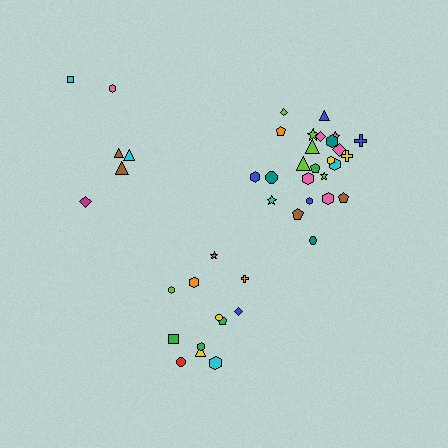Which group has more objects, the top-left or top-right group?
The top-right group.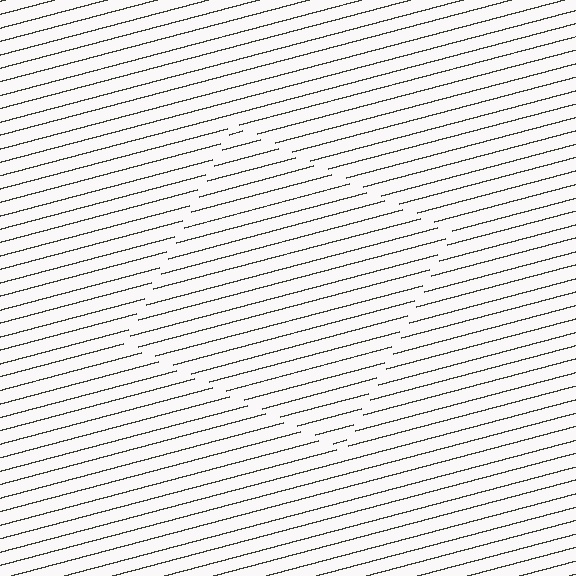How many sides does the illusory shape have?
4 sides — the line-ends trace a square.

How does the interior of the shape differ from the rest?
The interior of the shape contains the same grating, shifted by half a period — the contour is defined by the phase discontinuity where line-ends from the inner and outer gratings abut.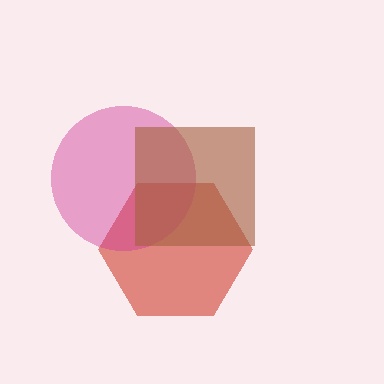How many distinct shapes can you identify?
There are 3 distinct shapes: a red hexagon, a magenta circle, a brown square.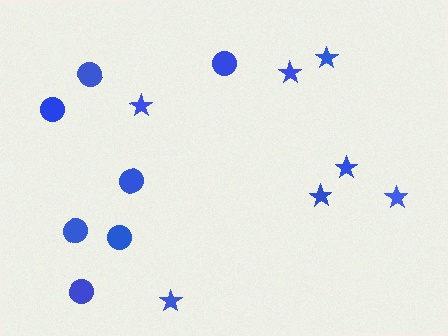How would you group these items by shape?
There are 2 groups: one group of stars (7) and one group of circles (7).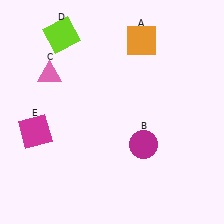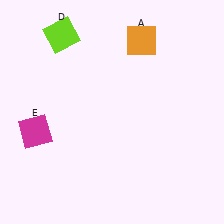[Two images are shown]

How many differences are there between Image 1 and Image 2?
There are 2 differences between the two images.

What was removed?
The pink triangle (C), the magenta circle (B) were removed in Image 2.